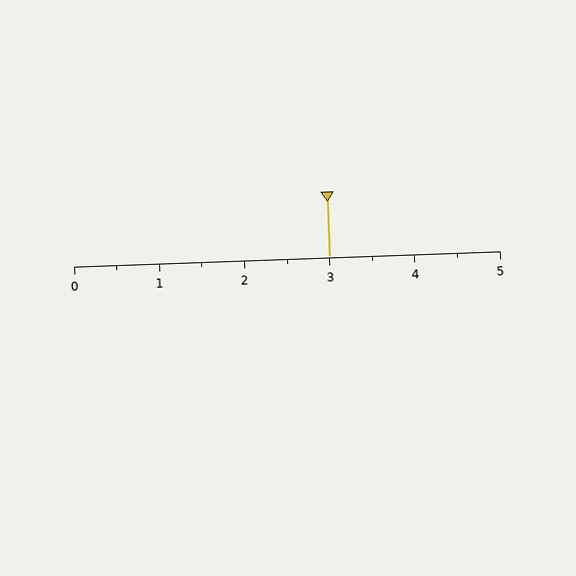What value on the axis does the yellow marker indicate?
The marker indicates approximately 3.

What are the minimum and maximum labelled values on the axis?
The axis runs from 0 to 5.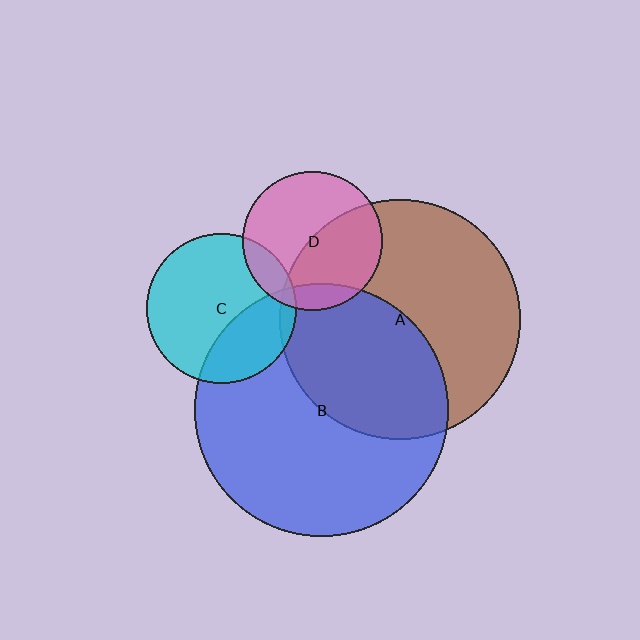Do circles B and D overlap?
Yes.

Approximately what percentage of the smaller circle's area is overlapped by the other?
Approximately 10%.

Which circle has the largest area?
Circle B (blue).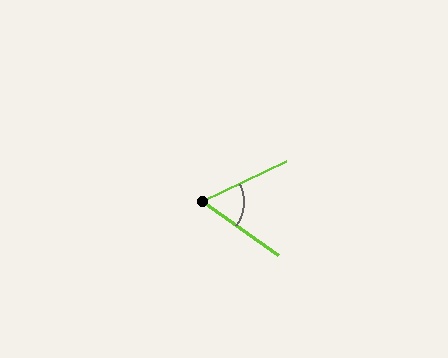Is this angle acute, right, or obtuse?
It is acute.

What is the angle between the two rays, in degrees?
Approximately 61 degrees.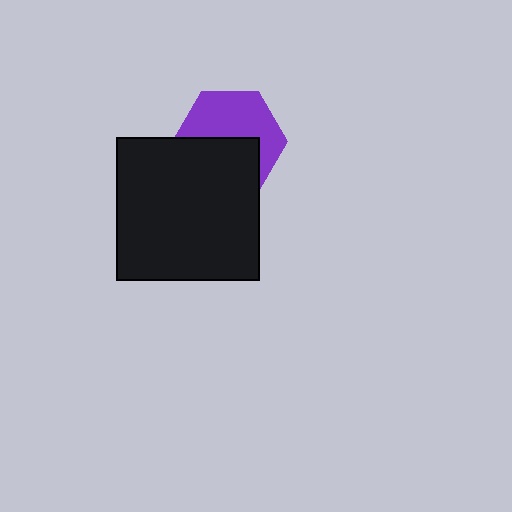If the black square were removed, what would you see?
You would see the complete purple hexagon.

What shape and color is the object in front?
The object in front is a black square.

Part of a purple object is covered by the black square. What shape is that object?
It is a hexagon.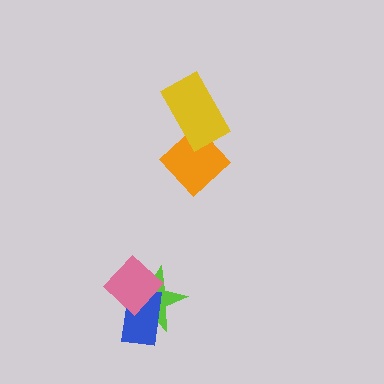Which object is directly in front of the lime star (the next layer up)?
The blue rectangle is directly in front of the lime star.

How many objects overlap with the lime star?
2 objects overlap with the lime star.